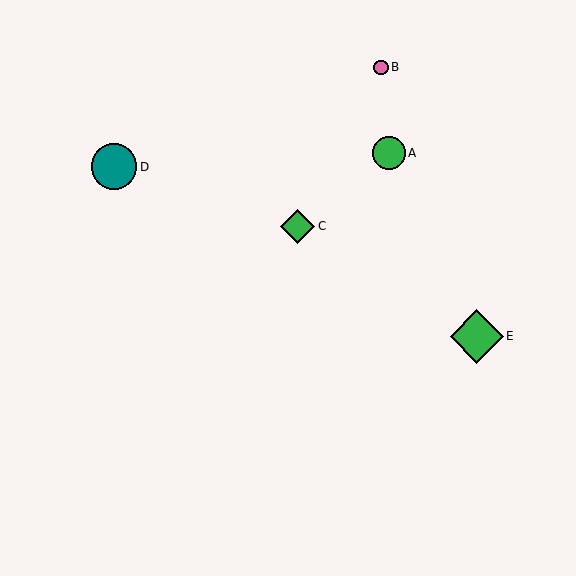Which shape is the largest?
The green diamond (labeled E) is the largest.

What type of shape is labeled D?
Shape D is a teal circle.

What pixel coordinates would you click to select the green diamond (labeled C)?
Click at (298, 226) to select the green diamond C.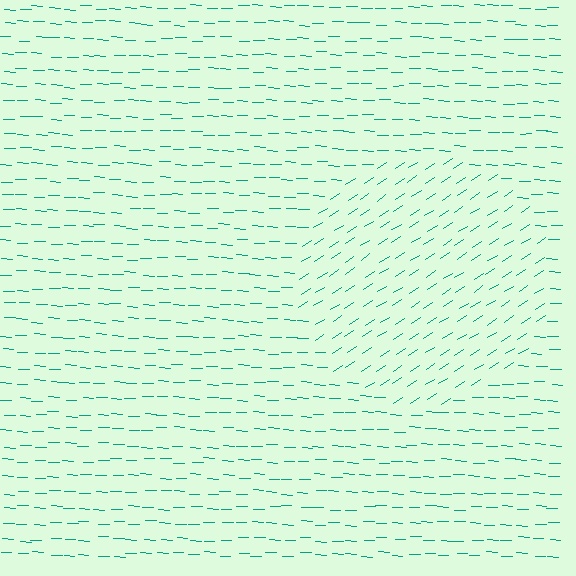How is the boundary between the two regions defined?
The boundary is defined purely by a change in line orientation (approximately 36 degrees difference). All lines are the same color and thickness.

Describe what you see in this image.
The image is filled with small teal line segments. A circle region in the image has lines oriented differently from the surrounding lines, creating a visible texture boundary.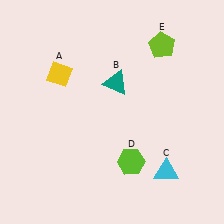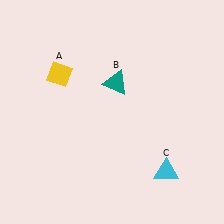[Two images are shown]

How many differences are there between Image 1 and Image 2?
There are 2 differences between the two images.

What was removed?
The lime pentagon (E), the lime hexagon (D) were removed in Image 2.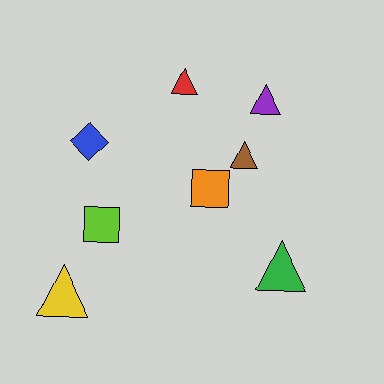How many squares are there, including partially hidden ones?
There are 2 squares.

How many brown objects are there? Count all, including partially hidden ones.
There is 1 brown object.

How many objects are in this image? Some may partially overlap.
There are 8 objects.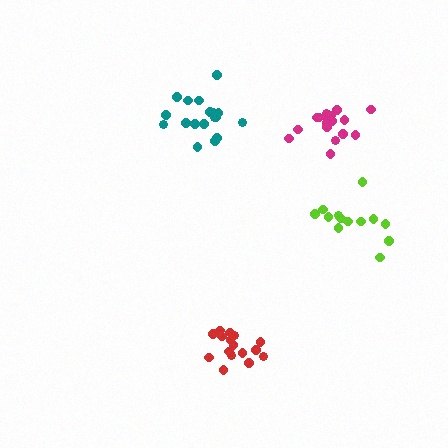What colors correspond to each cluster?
The clusters are colored: teal, lime, red, magenta.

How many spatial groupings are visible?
There are 4 spatial groupings.